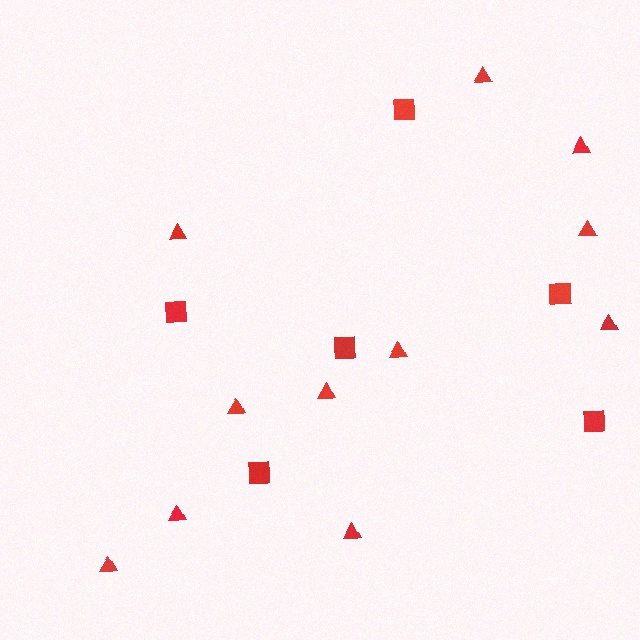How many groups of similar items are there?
There are 2 groups: one group of triangles (11) and one group of squares (6).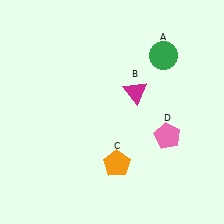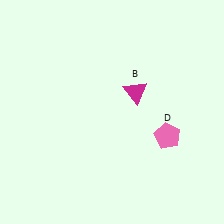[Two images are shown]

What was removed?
The green circle (A), the orange pentagon (C) were removed in Image 2.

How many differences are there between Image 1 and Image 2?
There are 2 differences between the two images.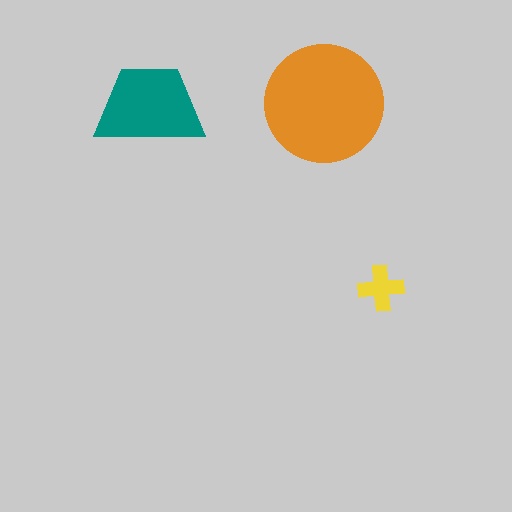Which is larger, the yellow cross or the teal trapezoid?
The teal trapezoid.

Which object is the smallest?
The yellow cross.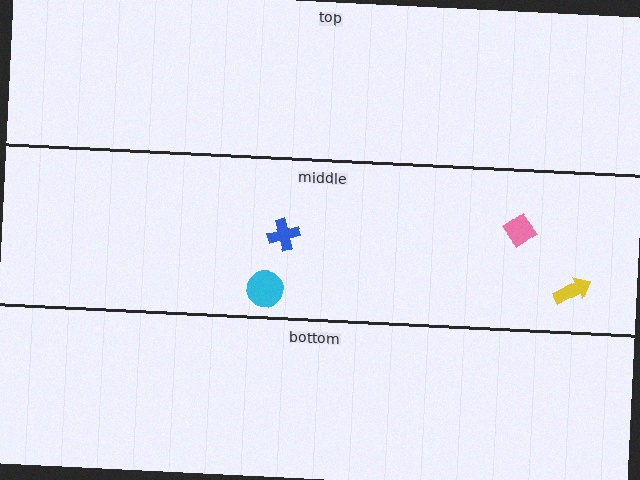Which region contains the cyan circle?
The middle region.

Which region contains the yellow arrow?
The middle region.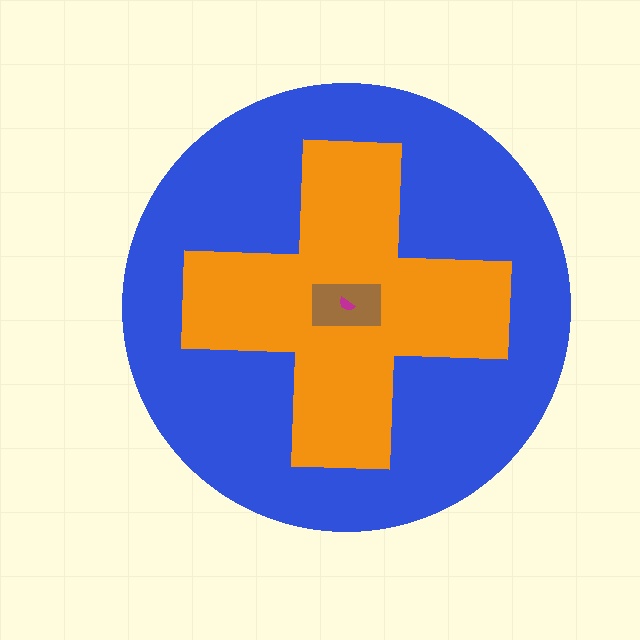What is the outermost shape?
The blue circle.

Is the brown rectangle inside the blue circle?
Yes.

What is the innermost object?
The magenta semicircle.